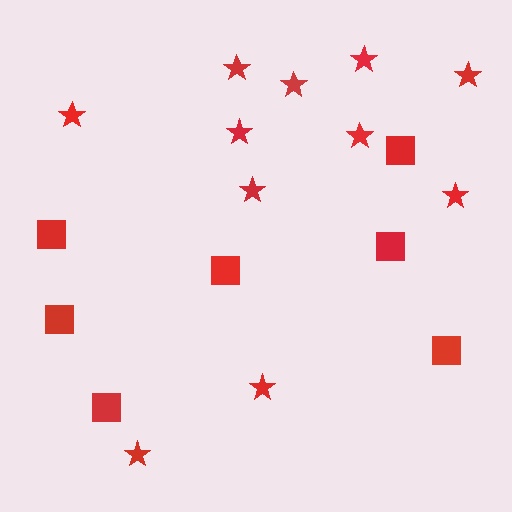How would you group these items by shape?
There are 2 groups: one group of squares (7) and one group of stars (11).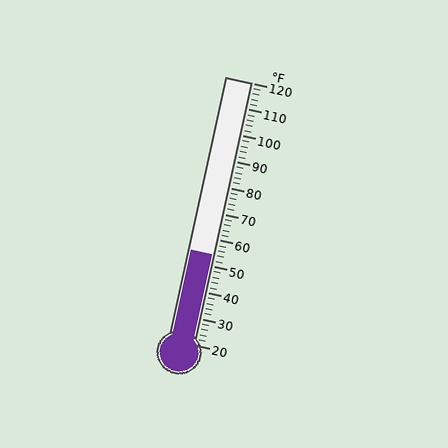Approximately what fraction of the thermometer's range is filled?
The thermometer is filled to approximately 35% of its range.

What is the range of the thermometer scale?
The thermometer scale ranges from 20°F to 120°F.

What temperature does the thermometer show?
The thermometer shows approximately 54°F.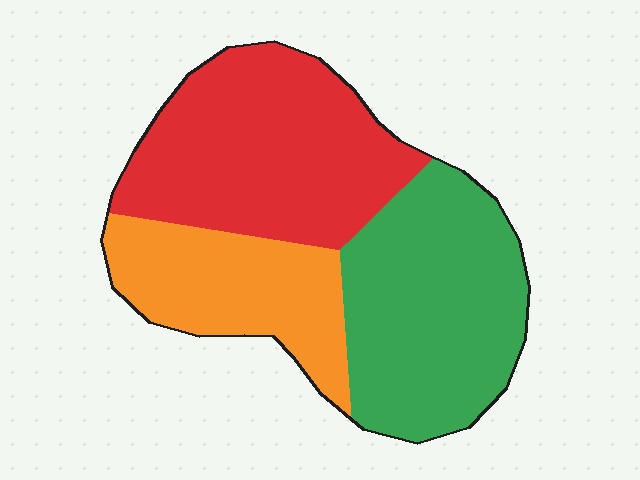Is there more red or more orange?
Red.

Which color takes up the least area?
Orange, at roughly 25%.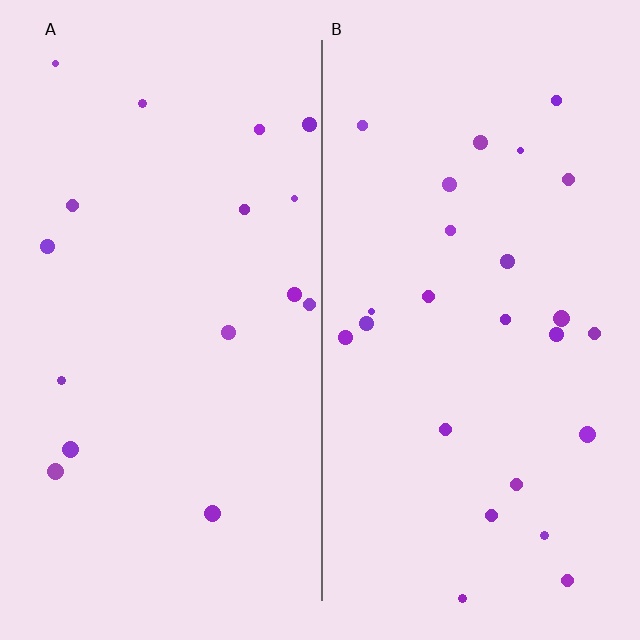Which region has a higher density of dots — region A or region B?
B (the right).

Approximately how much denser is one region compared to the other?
Approximately 1.5× — region B over region A.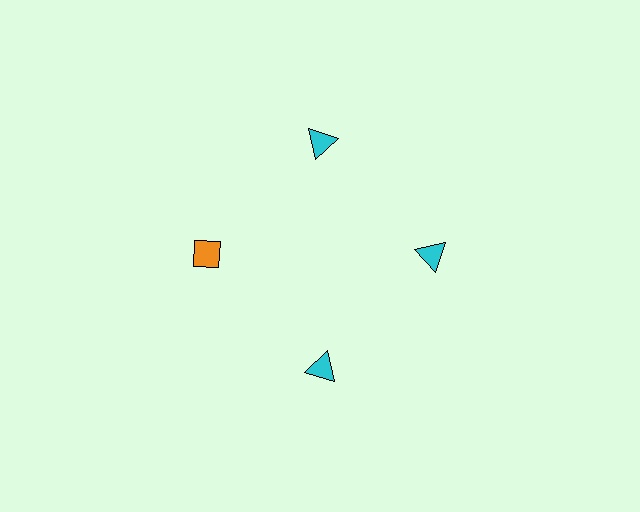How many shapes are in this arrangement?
There are 4 shapes arranged in a ring pattern.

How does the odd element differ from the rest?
It differs in both color (orange instead of cyan) and shape (diamond instead of triangle).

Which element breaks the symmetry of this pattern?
The orange diamond at roughly the 9 o'clock position breaks the symmetry. All other shapes are cyan triangles.